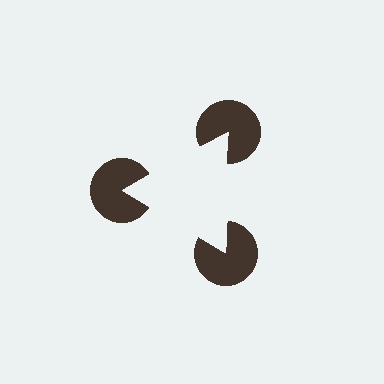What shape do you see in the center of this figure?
An illusory triangle — its edges are inferred from the aligned wedge cuts in the pac-man discs, not physically drawn.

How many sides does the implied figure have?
3 sides.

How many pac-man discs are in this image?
There are 3 — one at each vertex of the illusory triangle.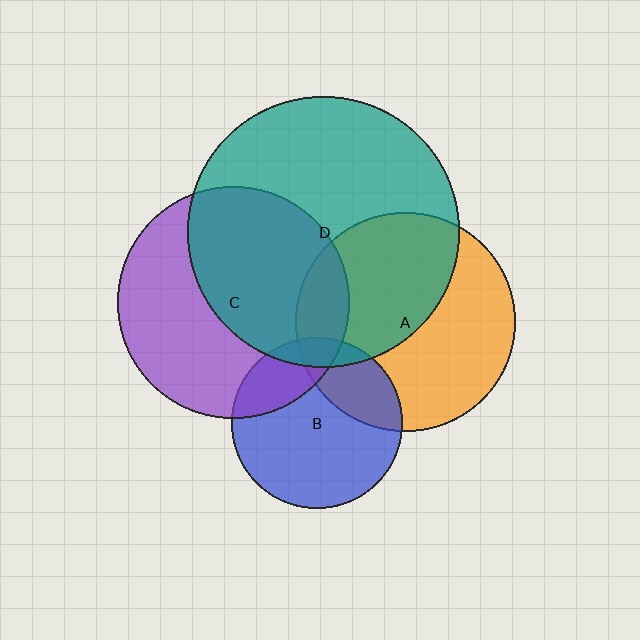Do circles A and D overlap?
Yes.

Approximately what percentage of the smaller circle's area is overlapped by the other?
Approximately 50%.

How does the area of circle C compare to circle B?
Approximately 1.8 times.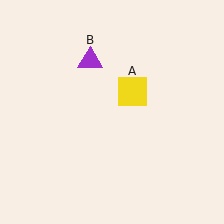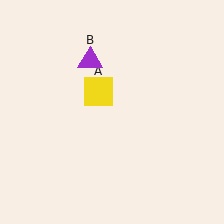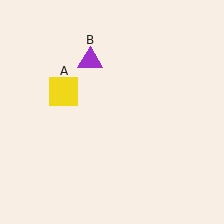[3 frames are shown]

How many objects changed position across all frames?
1 object changed position: yellow square (object A).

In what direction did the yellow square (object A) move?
The yellow square (object A) moved left.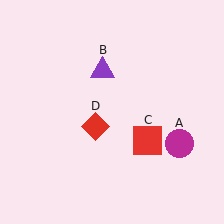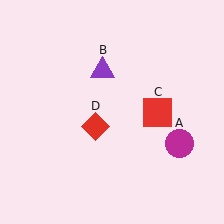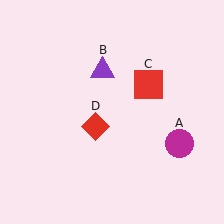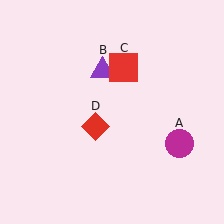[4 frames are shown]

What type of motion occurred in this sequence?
The red square (object C) rotated counterclockwise around the center of the scene.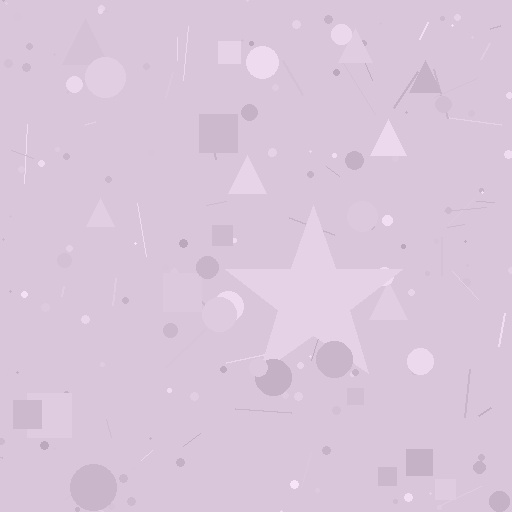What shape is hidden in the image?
A star is hidden in the image.